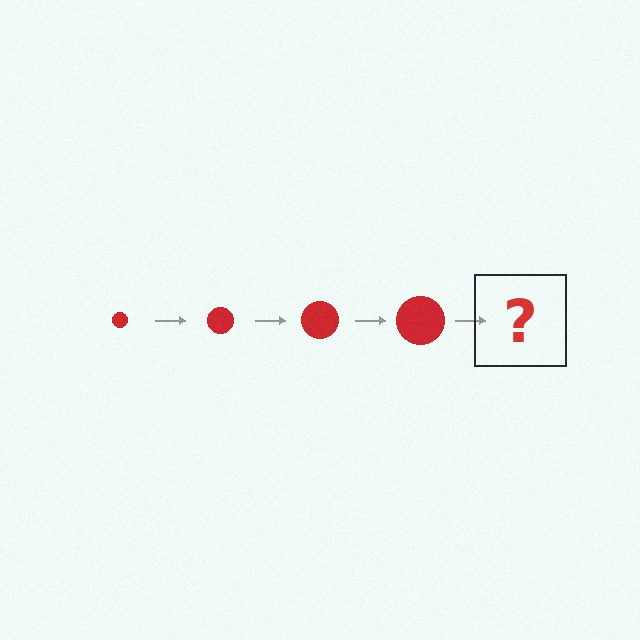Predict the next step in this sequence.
The next step is a red circle, larger than the previous one.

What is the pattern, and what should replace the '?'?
The pattern is that the circle gets progressively larger each step. The '?' should be a red circle, larger than the previous one.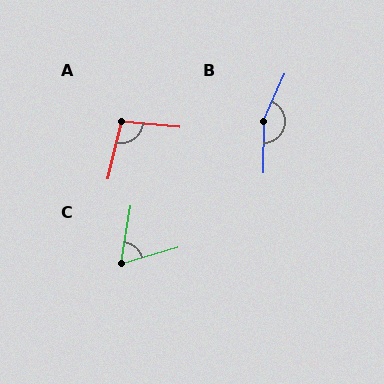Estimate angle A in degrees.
Approximately 98 degrees.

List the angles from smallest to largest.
C (65°), A (98°), B (156°).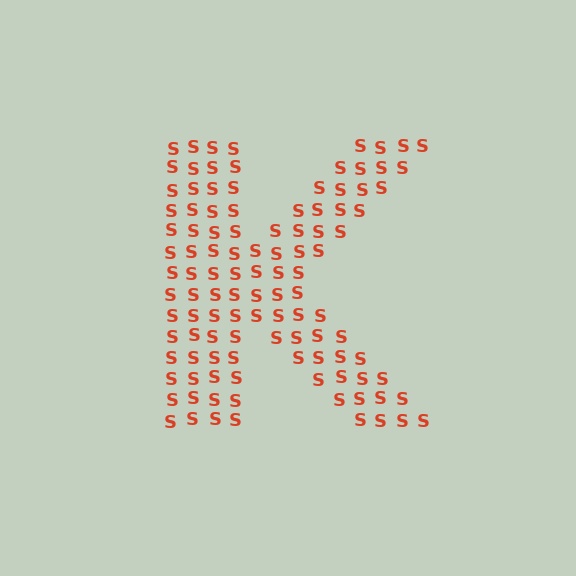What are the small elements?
The small elements are letter S's.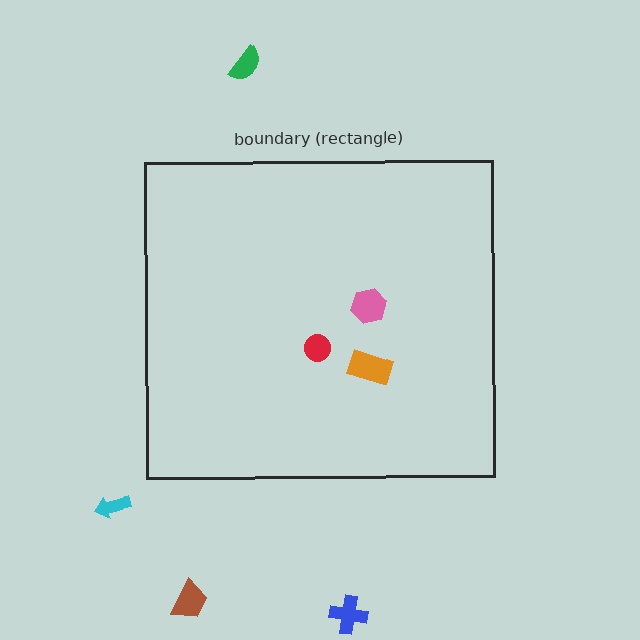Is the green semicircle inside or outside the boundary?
Outside.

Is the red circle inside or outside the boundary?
Inside.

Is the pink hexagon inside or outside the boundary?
Inside.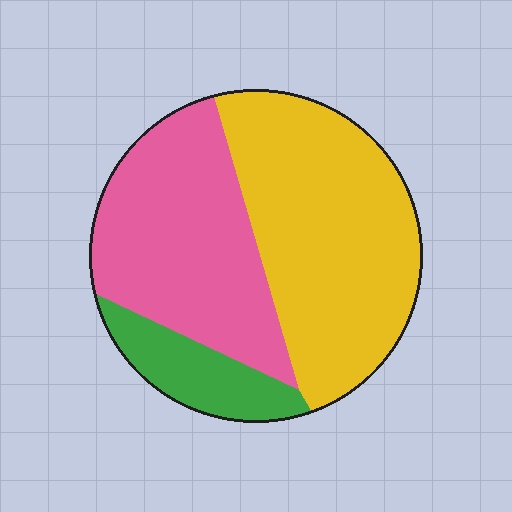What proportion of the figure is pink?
Pink covers 39% of the figure.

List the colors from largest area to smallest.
From largest to smallest: yellow, pink, green.